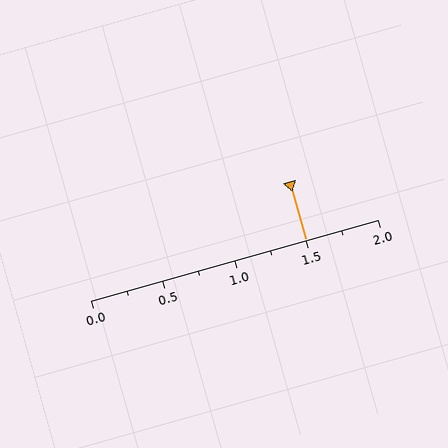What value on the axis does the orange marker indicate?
The marker indicates approximately 1.5.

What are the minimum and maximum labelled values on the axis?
The axis runs from 0.0 to 2.0.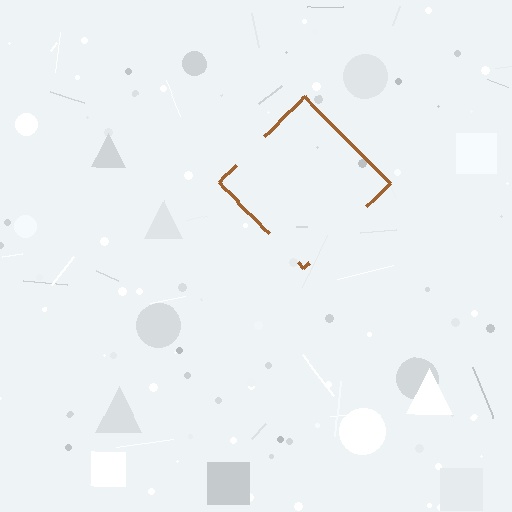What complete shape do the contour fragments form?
The contour fragments form a diamond.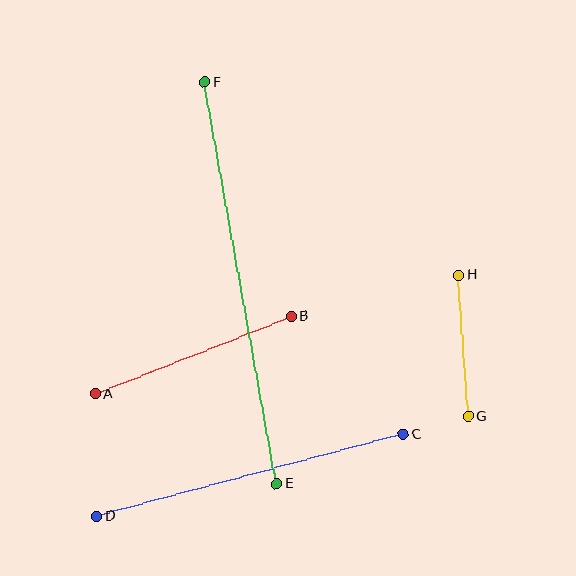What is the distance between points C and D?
The distance is approximately 318 pixels.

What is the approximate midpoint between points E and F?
The midpoint is at approximately (241, 283) pixels.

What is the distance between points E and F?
The distance is approximately 408 pixels.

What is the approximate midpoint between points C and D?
The midpoint is at approximately (250, 475) pixels.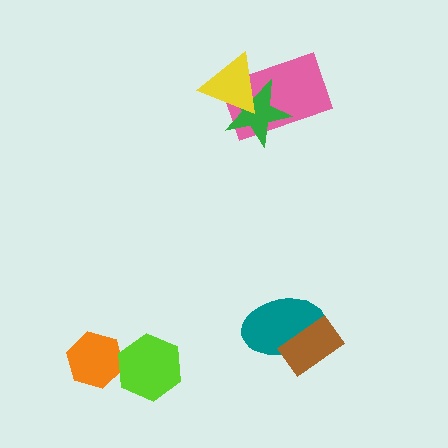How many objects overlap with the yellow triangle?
2 objects overlap with the yellow triangle.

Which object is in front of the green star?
The yellow triangle is in front of the green star.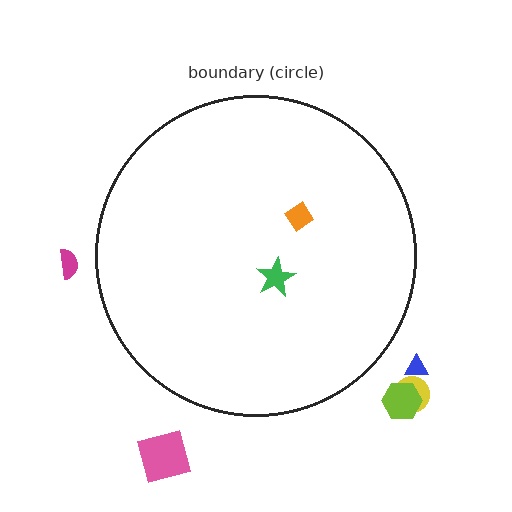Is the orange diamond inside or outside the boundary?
Inside.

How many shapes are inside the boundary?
2 inside, 5 outside.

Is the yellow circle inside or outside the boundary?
Outside.